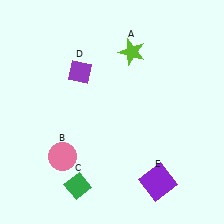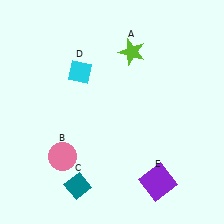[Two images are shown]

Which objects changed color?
C changed from green to teal. D changed from purple to cyan.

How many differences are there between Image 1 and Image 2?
There are 2 differences between the two images.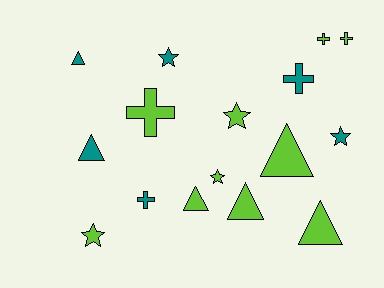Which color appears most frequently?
Lime, with 10 objects.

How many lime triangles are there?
There are 4 lime triangles.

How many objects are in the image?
There are 16 objects.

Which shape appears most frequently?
Triangle, with 6 objects.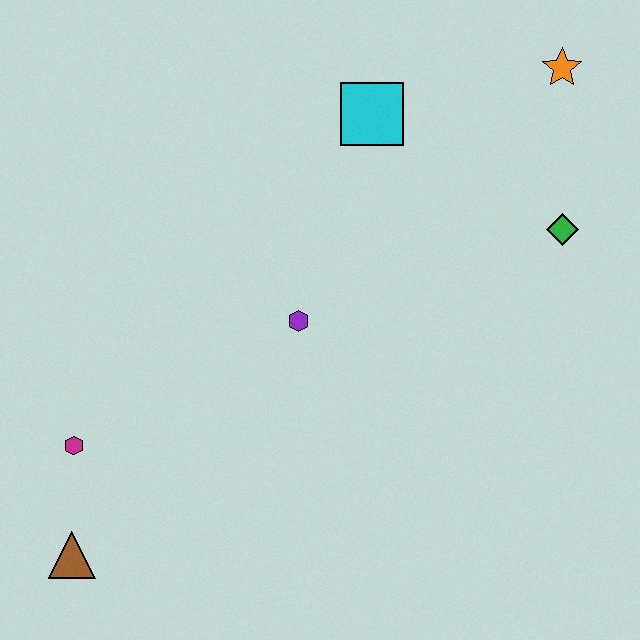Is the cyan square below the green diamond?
No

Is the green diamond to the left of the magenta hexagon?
No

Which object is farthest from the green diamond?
The brown triangle is farthest from the green diamond.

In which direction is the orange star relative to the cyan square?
The orange star is to the right of the cyan square.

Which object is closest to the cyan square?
The orange star is closest to the cyan square.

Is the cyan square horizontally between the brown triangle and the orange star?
Yes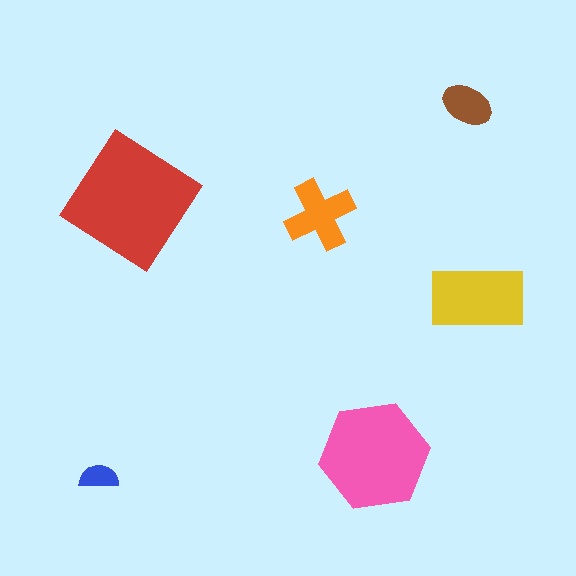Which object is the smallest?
The blue semicircle.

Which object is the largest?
The red diamond.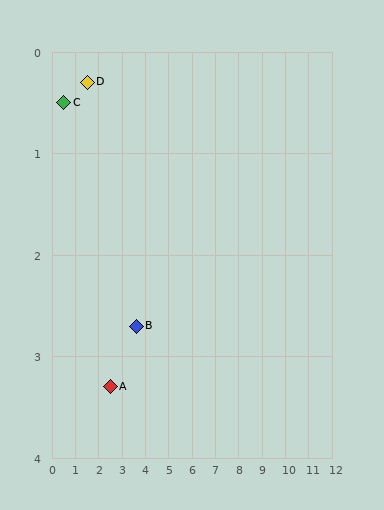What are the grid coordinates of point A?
Point A is at approximately (2.5, 3.3).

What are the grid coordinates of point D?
Point D is at approximately (1.5, 0.3).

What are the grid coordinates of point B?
Point B is at approximately (3.6, 2.7).